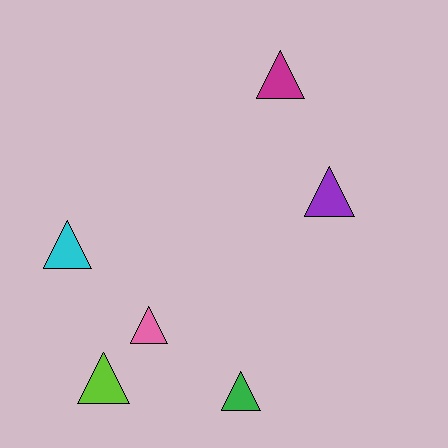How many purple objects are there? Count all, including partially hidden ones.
There is 1 purple object.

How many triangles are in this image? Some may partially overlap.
There are 6 triangles.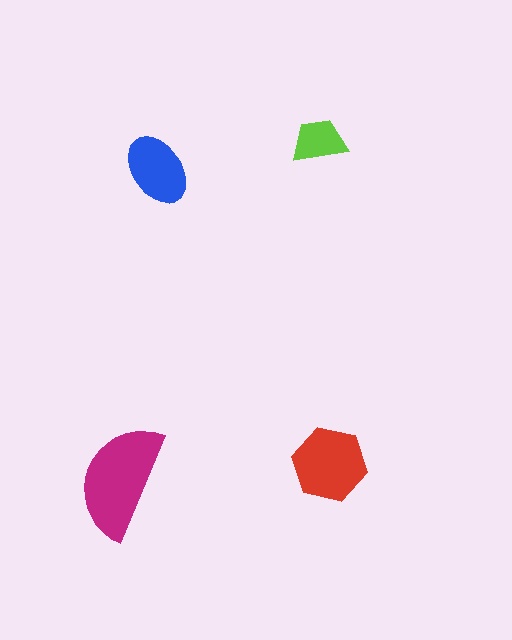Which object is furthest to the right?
The red hexagon is rightmost.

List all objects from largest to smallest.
The magenta semicircle, the red hexagon, the blue ellipse, the lime trapezoid.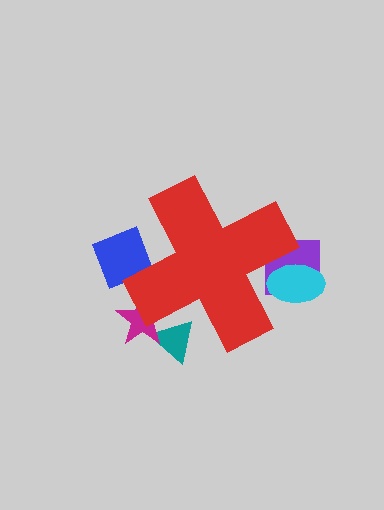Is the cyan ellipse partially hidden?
Yes, the cyan ellipse is partially hidden behind the red cross.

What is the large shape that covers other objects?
A red cross.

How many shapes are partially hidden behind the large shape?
5 shapes are partially hidden.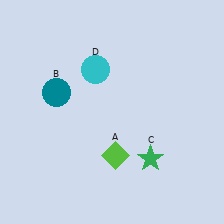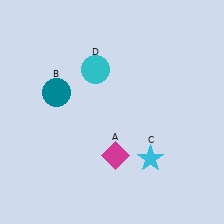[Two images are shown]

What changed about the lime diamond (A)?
In Image 1, A is lime. In Image 2, it changed to magenta.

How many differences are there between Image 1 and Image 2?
There are 2 differences between the two images.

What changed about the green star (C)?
In Image 1, C is green. In Image 2, it changed to cyan.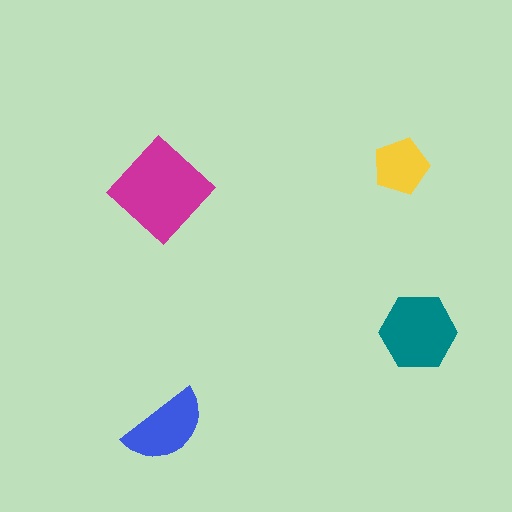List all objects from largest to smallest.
The magenta diamond, the teal hexagon, the blue semicircle, the yellow pentagon.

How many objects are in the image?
There are 4 objects in the image.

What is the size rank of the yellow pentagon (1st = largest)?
4th.